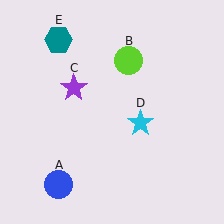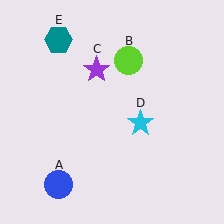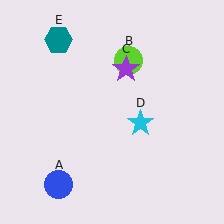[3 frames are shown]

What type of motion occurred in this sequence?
The purple star (object C) rotated clockwise around the center of the scene.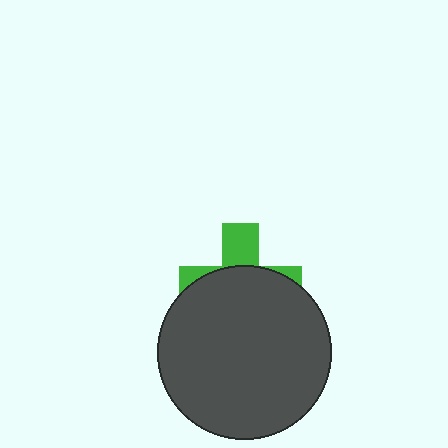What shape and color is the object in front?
The object in front is a dark gray circle.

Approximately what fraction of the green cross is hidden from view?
Roughly 68% of the green cross is hidden behind the dark gray circle.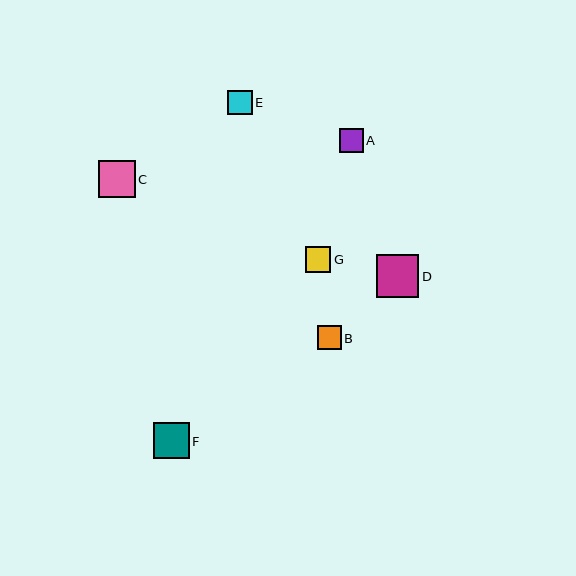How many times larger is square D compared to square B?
Square D is approximately 1.8 times the size of square B.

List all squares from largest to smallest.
From largest to smallest: D, C, F, G, E, B, A.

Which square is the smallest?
Square A is the smallest with a size of approximately 23 pixels.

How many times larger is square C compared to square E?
Square C is approximately 1.5 times the size of square E.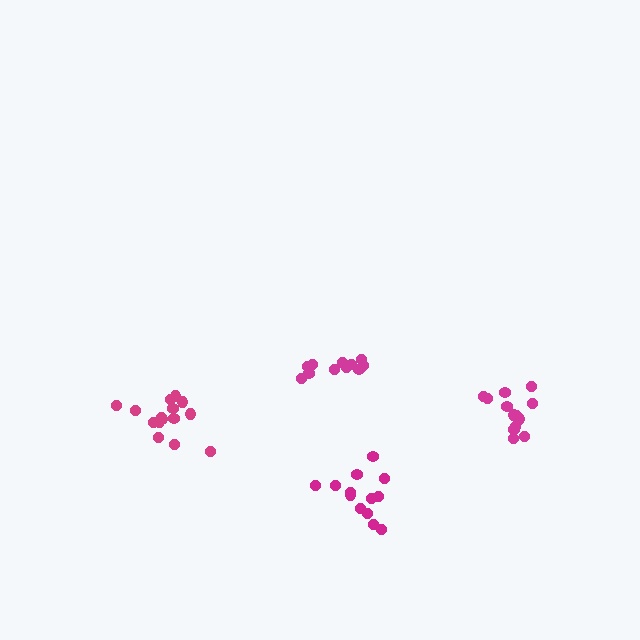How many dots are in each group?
Group 1: 13 dots, Group 2: 11 dots, Group 3: 15 dots, Group 4: 13 dots (52 total).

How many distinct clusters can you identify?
There are 4 distinct clusters.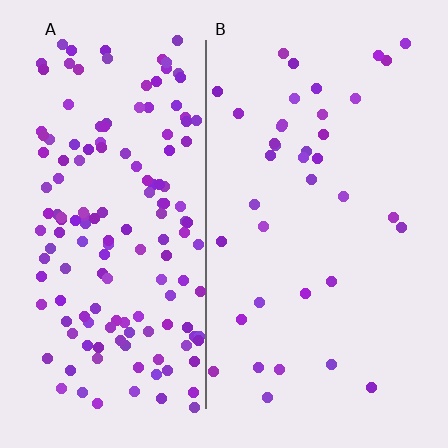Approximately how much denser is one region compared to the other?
Approximately 4.1× — region A over region B.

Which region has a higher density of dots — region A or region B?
A (the left).